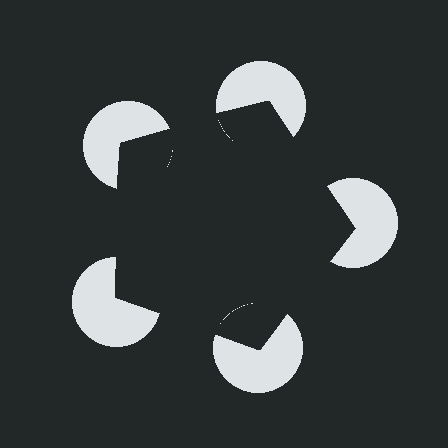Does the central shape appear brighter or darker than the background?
It typically appears slightly darker than the background, even though no actual brightness change is drawn.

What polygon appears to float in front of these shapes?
An illusory pentagon — its edges are inferred from the aligned wedge cuts in the pac-man discs, not physically drawn.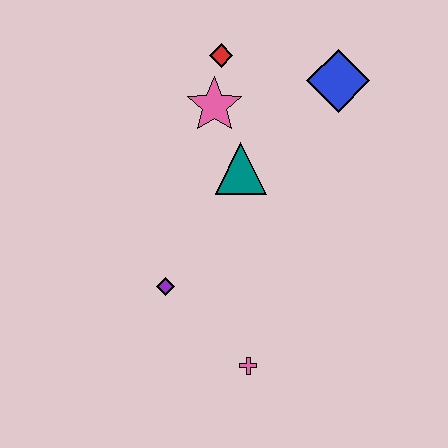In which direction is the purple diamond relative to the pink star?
The purple diamond is below the pink star.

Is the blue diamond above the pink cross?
Yes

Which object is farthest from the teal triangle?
The pink cross is farthest from the teal triangle.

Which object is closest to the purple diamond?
The pink cross is closest to the purple diamond.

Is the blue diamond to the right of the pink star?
Yes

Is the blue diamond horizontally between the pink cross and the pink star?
No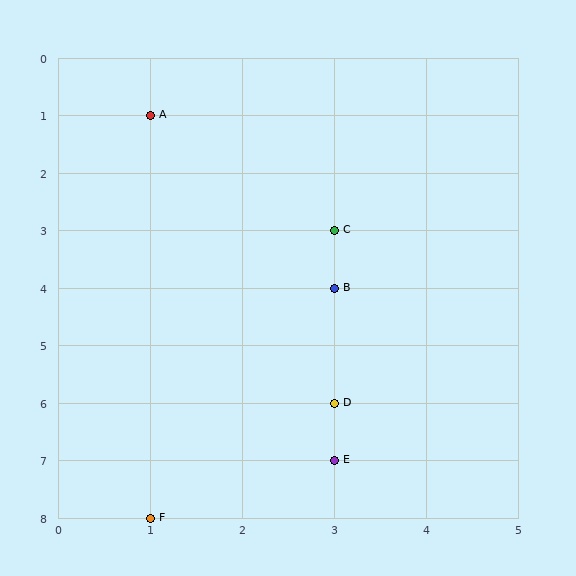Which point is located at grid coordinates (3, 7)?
Point E is at (3, 7).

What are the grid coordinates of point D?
Point D is at grid coordinates (3, 6).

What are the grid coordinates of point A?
Point A is at grid coordinates (1, 1).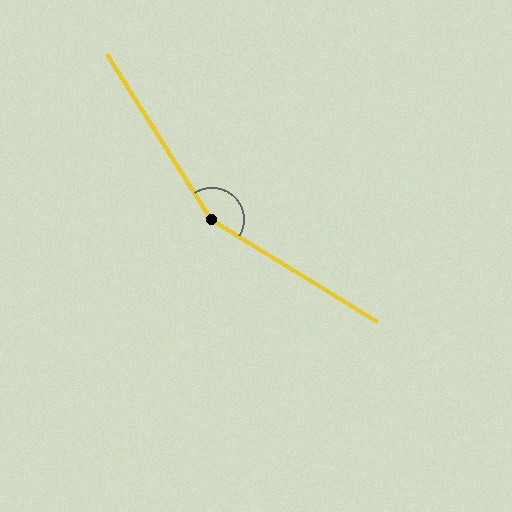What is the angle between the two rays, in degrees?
Approximately 154 degrees.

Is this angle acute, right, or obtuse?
It is obtuse.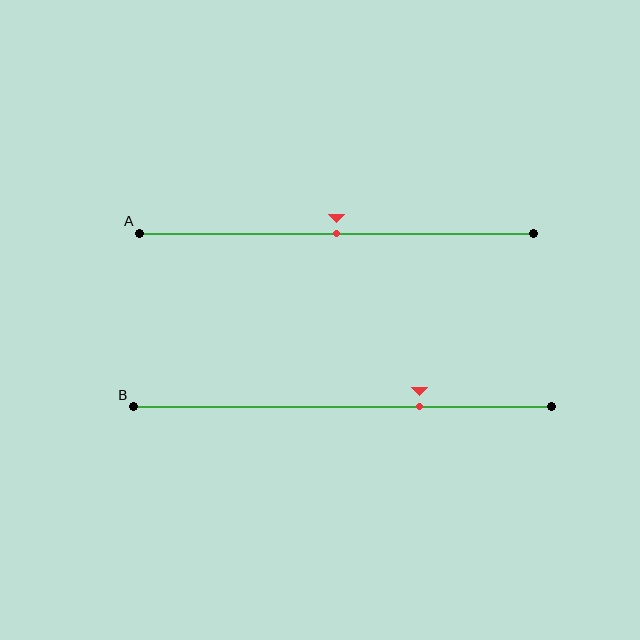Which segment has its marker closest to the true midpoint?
Segment A has its marker closest to the true midpoint.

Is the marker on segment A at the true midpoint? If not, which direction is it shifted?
Yes, the marker on segment A is at the true midpoint.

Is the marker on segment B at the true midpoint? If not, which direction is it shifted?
No, the marker on segment B is shifted to the right by about 18% of the segment length.